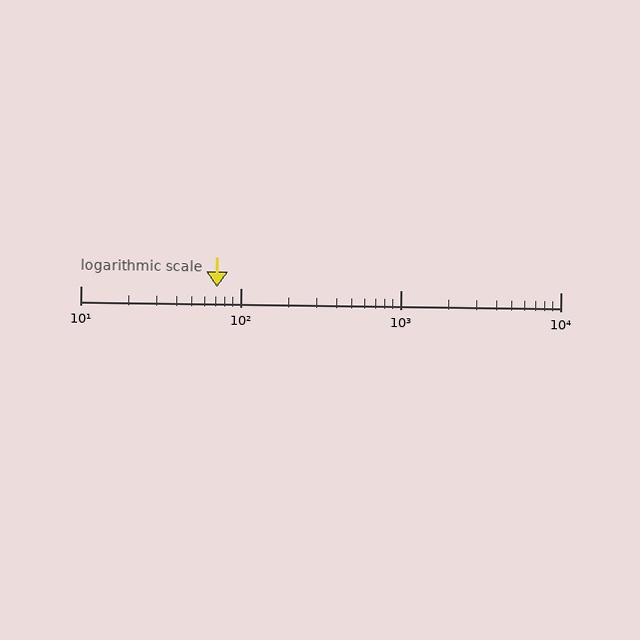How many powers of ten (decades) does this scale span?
The scale spans 3 decades, from 10 to 10000.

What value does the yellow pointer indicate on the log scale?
The pointer indicates approximately 71.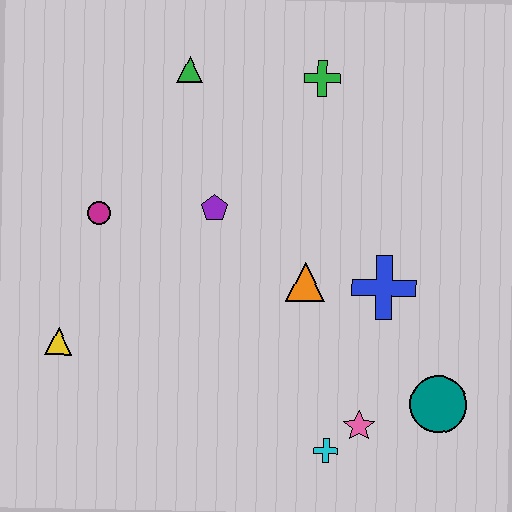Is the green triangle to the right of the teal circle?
No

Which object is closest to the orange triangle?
The blue cross is closest to the orange triangle.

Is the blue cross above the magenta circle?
No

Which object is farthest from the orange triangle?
The yellow triangle is farthest from the orange triangle.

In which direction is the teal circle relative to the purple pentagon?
The teal circle is to the right of the purple pentagon.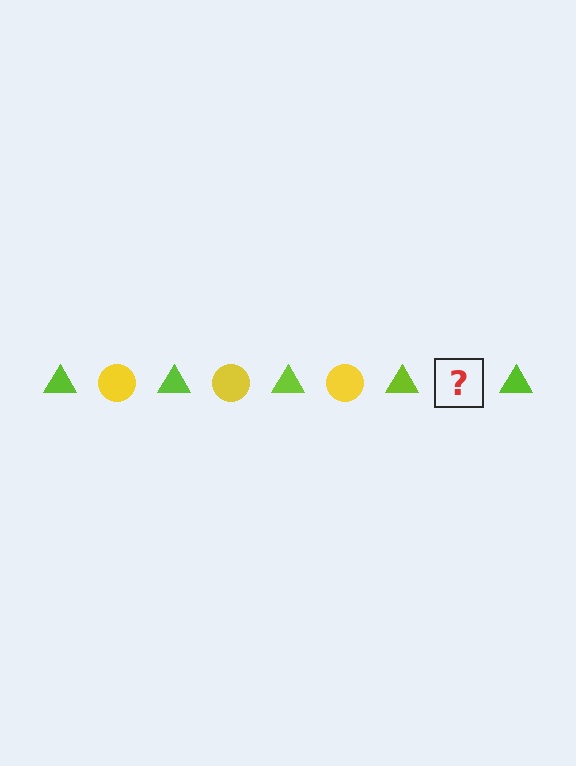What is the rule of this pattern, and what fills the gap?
The rule is that the pattern alternates between lime triangle and yellow circle. The gap should be filled with a yellow circle.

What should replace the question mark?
The question mark should be replaced with a yellow circle.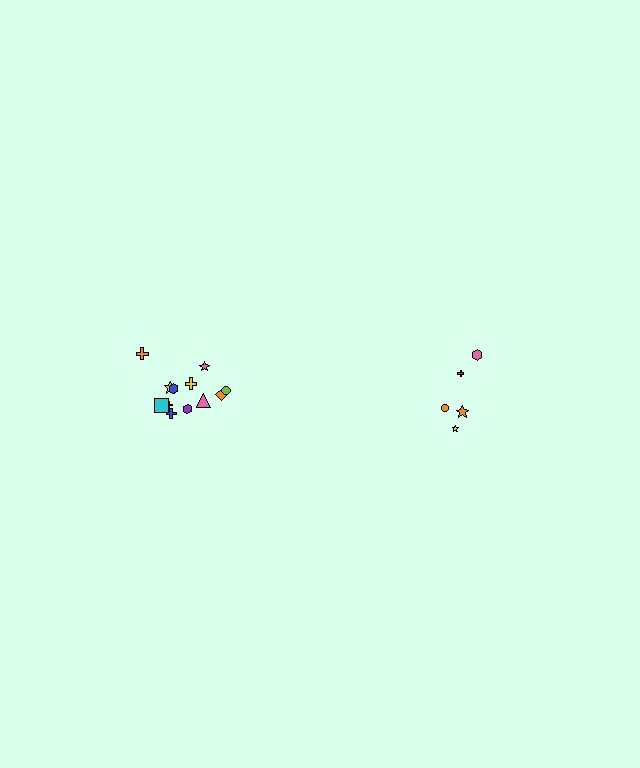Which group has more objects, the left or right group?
The left group.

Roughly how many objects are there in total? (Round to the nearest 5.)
Roughly 15 objects in total.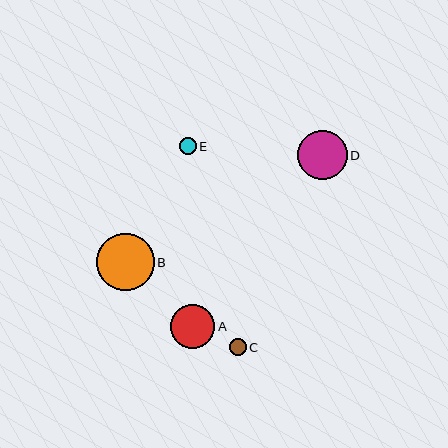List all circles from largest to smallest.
From largest to smallest: B, D, A, E, C.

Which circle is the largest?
Circle B is the largest with a size of approximately 58 pixels.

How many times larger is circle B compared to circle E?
Circle B is approximately 3.4 times the size of circle E.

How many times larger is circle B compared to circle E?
Circle B is approximately 3.4 times the size of circle E.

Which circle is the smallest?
Circle C is the smallest with a size of approximately 17 pixels.